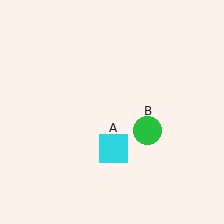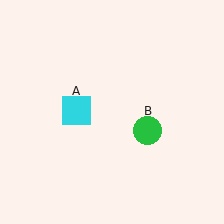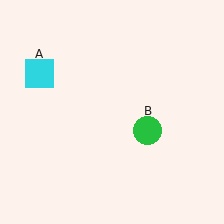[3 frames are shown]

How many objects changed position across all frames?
1 object changed position: cyan square (object A).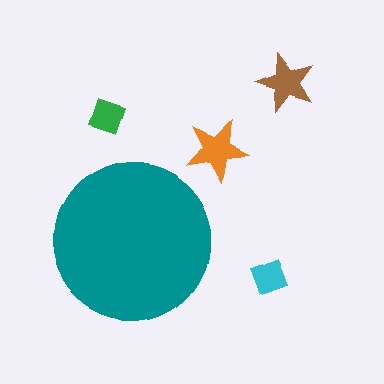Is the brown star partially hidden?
No, the brown star is fully visible.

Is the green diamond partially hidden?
No, the green diamond is fully visible.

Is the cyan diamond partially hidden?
No, the cyan diamond is fully visible.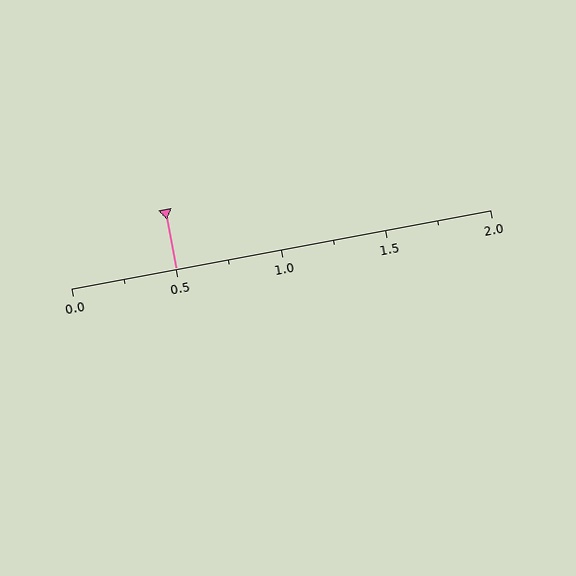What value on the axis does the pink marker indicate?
The marker indicates approximately 0.5.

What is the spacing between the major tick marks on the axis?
The major ticks are spaced 0.5 apart.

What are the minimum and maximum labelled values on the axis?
The axis runs from 0.0 to 2.0.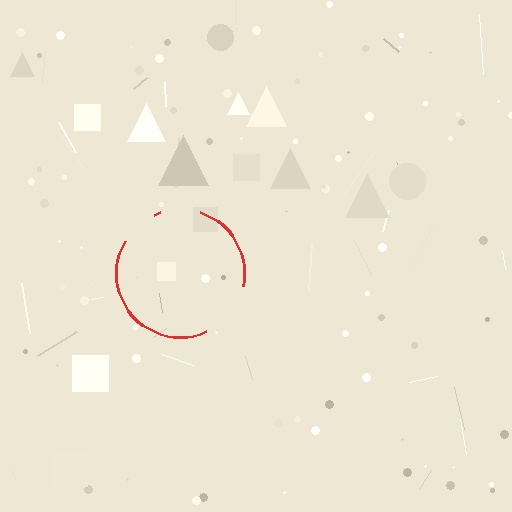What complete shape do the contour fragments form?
The contour fragments form a circle.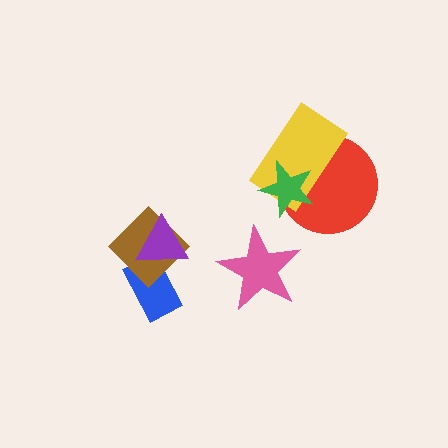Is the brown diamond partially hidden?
Yes, it is partially covered by another shape.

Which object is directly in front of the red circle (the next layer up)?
The yellow rectangle is directly in front of the red circle.